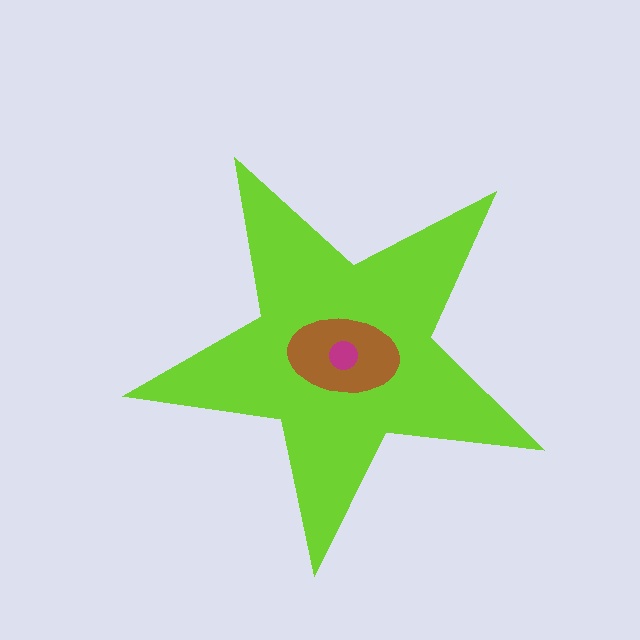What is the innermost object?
The magenta circle.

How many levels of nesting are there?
3.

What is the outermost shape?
The lime star.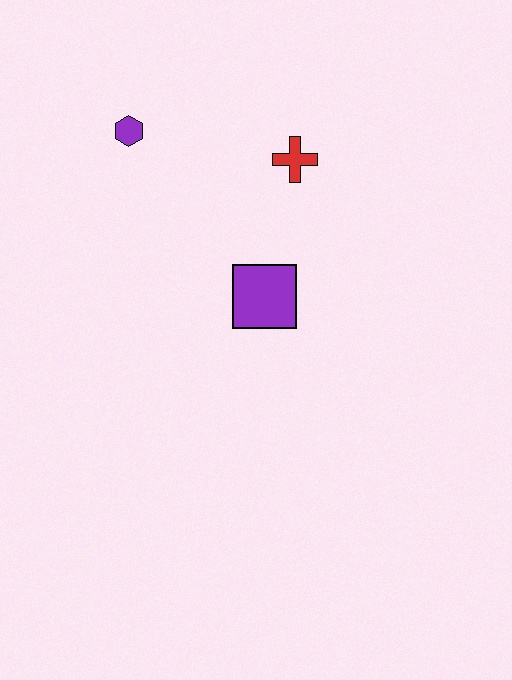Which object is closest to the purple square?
The red cross is closest to the purple square.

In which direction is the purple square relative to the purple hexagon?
The purple square is below the purple hexagon.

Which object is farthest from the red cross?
The purple hexagon is farthest from the red cross.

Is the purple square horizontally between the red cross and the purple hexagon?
Yes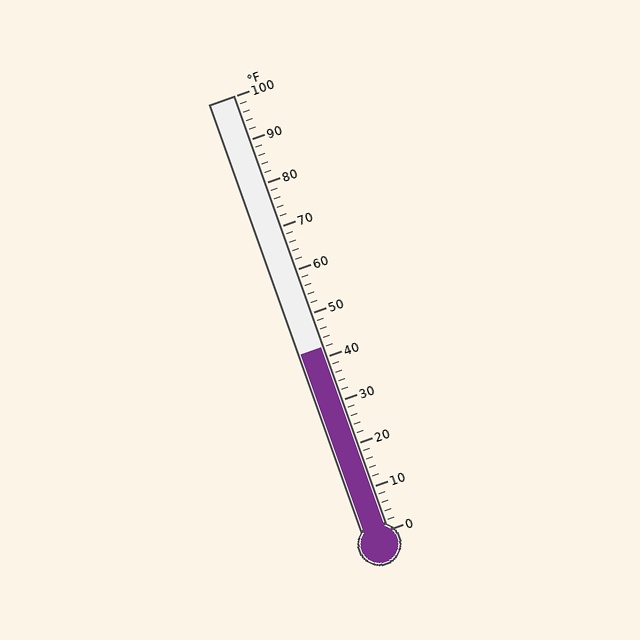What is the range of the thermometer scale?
The thermometer scale ranges from 0°F to 100°F.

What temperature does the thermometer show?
The thermometer shows approximately 42°F.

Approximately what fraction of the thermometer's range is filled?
The thermometer is filled to approximately 40% of its range.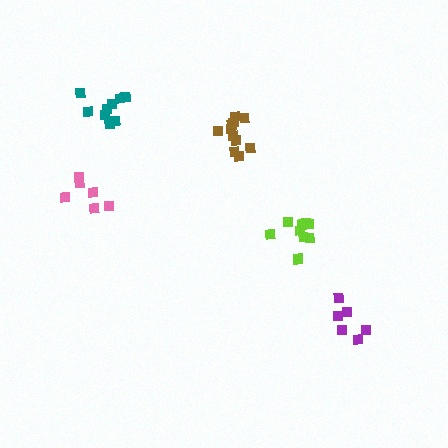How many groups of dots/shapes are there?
There are 5 groups.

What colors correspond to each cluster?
The clusters are colored: lime, pink, teal, purple, brown.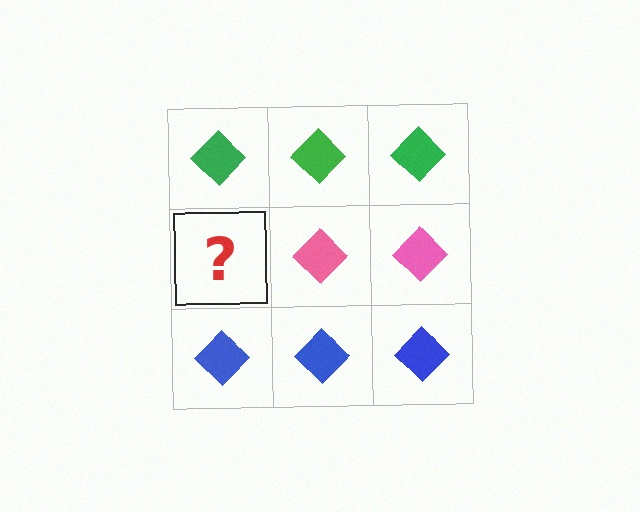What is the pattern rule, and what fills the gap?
The rule is that each row has a consistent color. The gap should be filled with a pink diamond.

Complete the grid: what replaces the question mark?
The question mark should be replaced with a pink diamond.